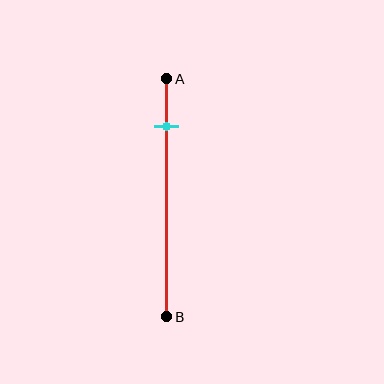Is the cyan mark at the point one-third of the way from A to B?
No, the mark is at about 20% from A, not at the 33% one-third point.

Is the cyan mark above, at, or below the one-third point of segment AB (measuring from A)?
The cyan mark is above the one-third point of segment AB.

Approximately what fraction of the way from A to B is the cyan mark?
The cyan mark is approximately 20% of the way from A to B.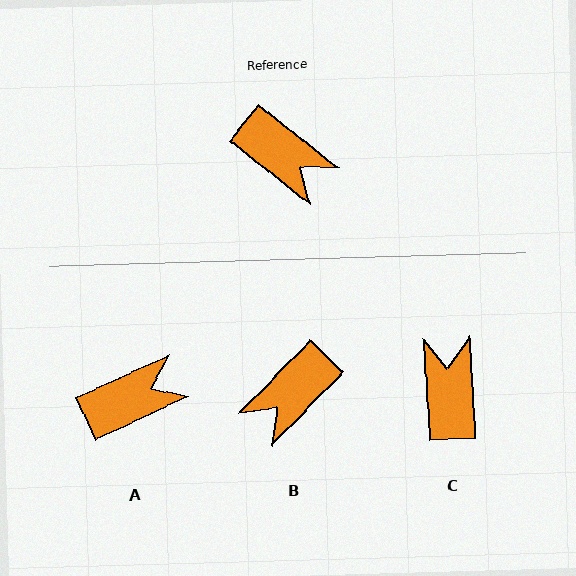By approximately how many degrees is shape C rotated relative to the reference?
Approximately 132 degrees counter-clockwise.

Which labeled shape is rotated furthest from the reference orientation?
C, about 132 degrees away.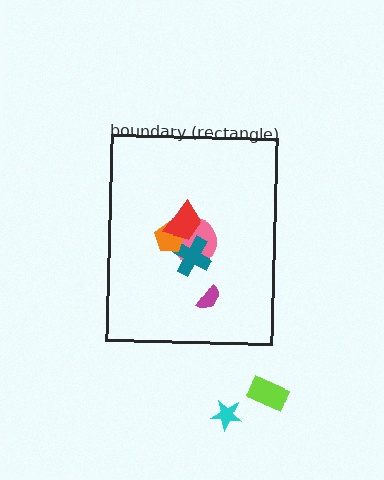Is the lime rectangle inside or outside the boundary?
Outside.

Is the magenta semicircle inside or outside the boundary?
Inside.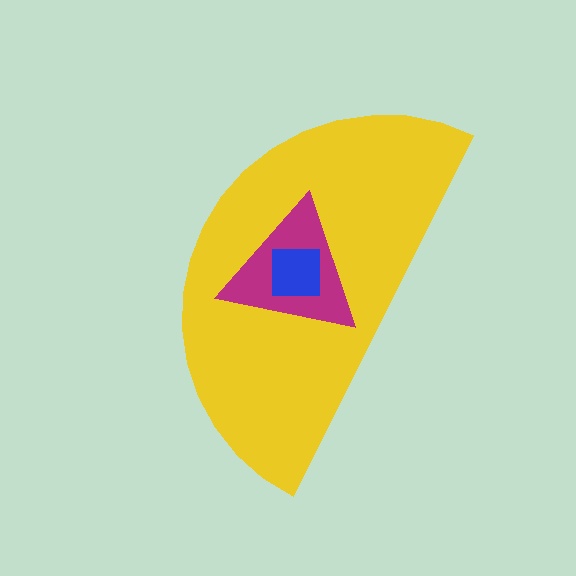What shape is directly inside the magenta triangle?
The blue square.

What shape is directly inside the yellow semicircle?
The magenta triangle.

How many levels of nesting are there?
3.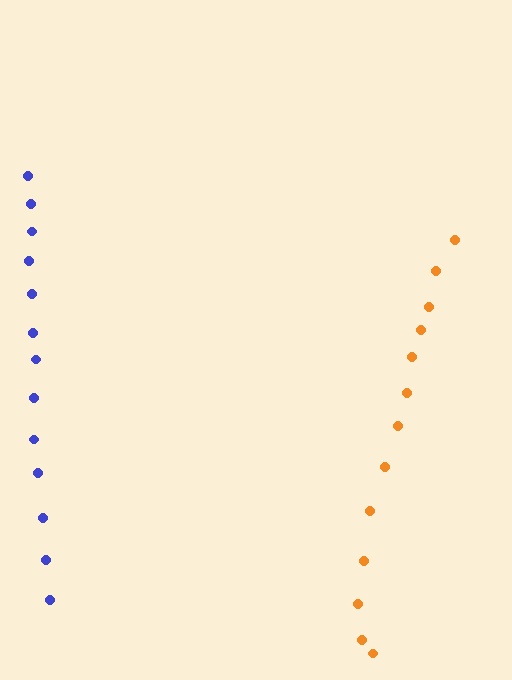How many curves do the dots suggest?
There are 2 distinct paths.